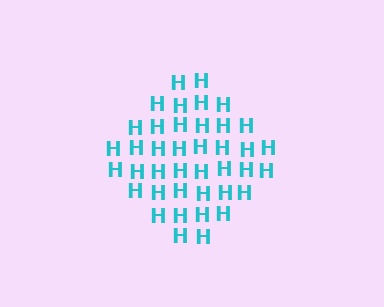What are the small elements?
The small elements are letter H's.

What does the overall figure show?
The overall figure shows a diamond.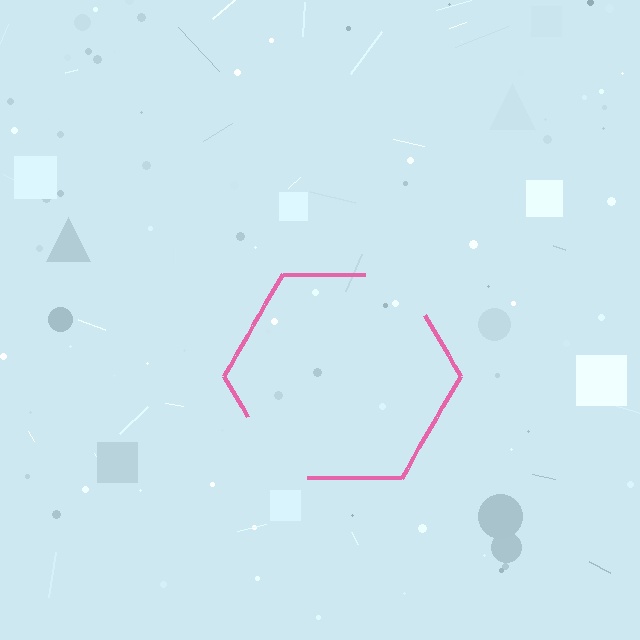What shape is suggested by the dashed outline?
The dashed outline suggests a hexagon.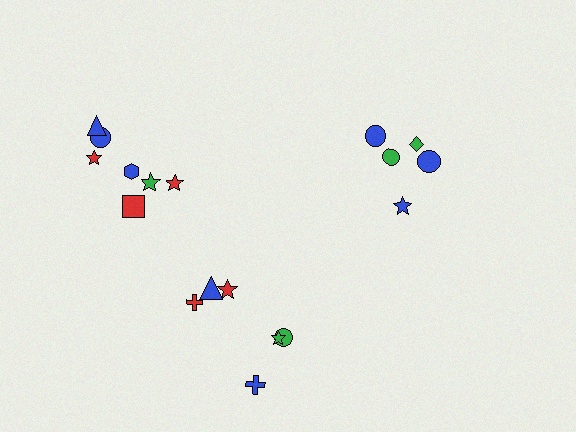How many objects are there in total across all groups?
There are 18 objects.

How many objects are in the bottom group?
There are 6 objects.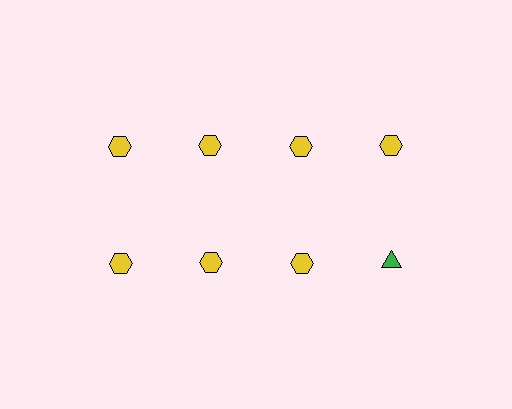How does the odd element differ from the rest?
It differs in both color (green instead of yellow) and shape (triangle instead of hexagon).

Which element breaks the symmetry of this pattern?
The green triangle in the second row, second from right column breaks the symmetry. All other shapes are yellow hexagons.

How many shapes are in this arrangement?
There are 8 shapes arranged in a grid pattern.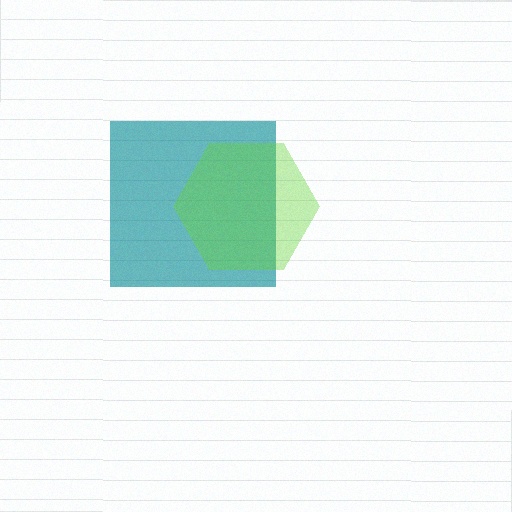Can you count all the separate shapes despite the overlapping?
Yes, there are 2 separate shapes.